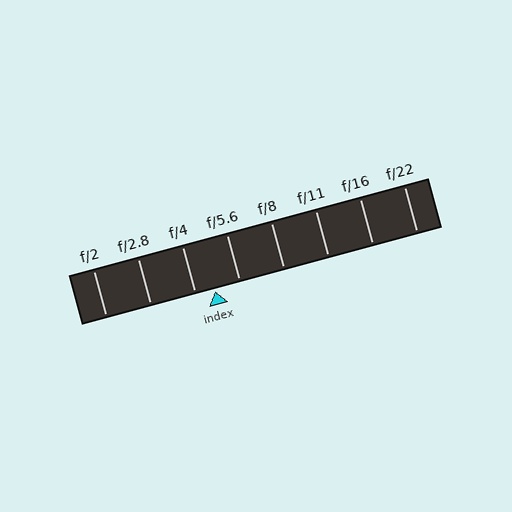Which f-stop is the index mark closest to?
The index mark is closest to f/4.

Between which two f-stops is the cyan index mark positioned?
The index mark is between f/4 and f/5.6.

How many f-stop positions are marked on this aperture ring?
There are 8 f-stop positions marked.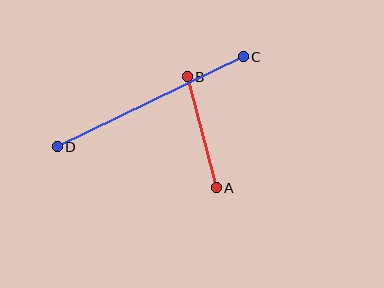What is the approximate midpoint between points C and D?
The midpoint is at approximately (150, 102) pixels.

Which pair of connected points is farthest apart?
Points C and D are farthest apart.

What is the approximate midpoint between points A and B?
The midpoint is at approximately (202, 132) pixels.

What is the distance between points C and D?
The distance is approximately 207 pixels.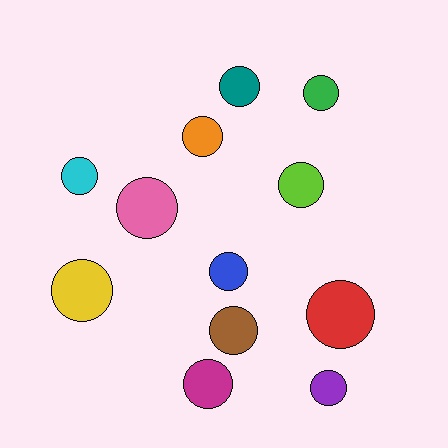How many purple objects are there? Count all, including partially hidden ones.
There is 1 purple object.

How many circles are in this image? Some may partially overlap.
There are 12 circles.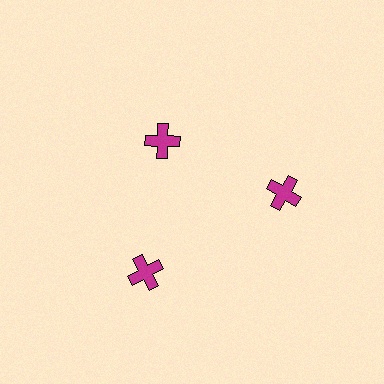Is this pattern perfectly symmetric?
No. The 3 magenta crosses are arranged in a ring, but one element near the 11 o'clock position is pulled inward toward the center, breaking the 3-fold rotational symmetry.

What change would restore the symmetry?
The symmetry would be restored by moving it outward, back onto the ring so that all 3 crosses sit at equal angles and equal distance from the center.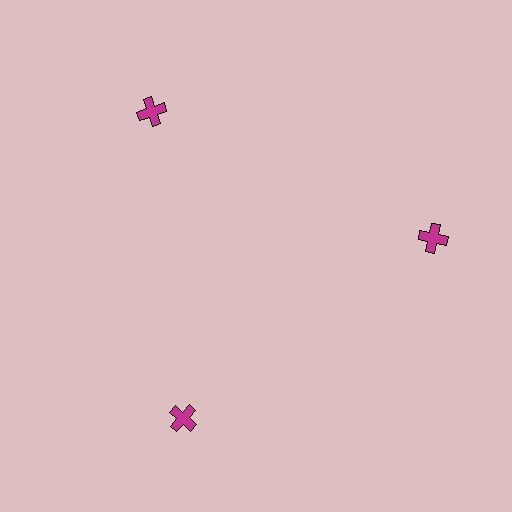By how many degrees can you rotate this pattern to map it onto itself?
The pattern maps onto itself every 120 degrees of rotation.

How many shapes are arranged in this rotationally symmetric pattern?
There are 3 shapes, arranged in 3 groups of 1.